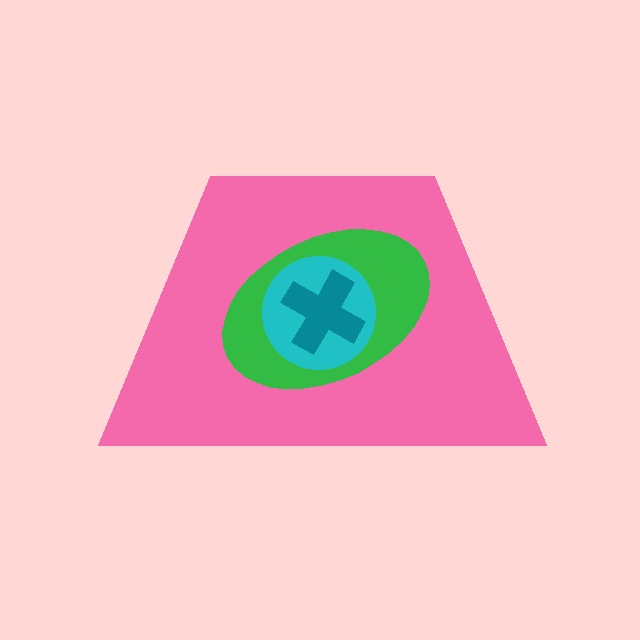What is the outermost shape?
The pink trapezoid.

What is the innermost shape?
The teal cross.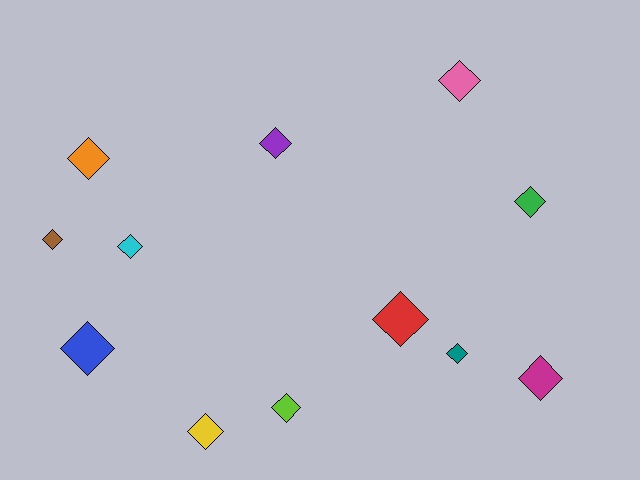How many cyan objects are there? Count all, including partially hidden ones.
There is 1 cyan object.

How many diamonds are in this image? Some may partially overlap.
There are 12 diamonds.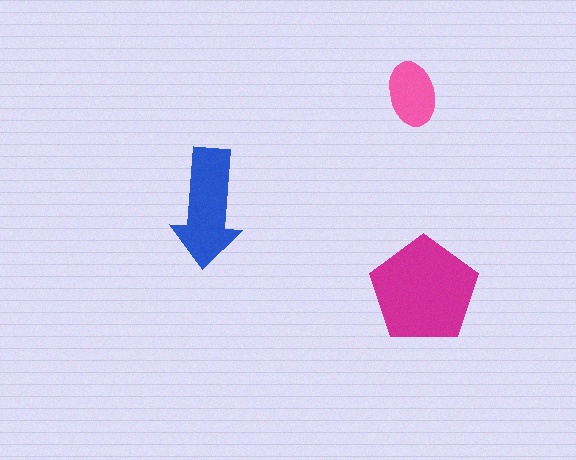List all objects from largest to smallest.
The magenta pentagon, the blue arrow, the pink ellipse.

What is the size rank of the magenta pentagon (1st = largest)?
1st.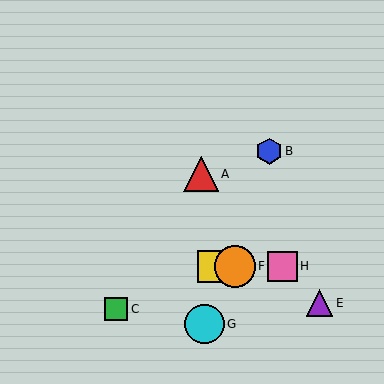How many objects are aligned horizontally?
3 objects (D, F, H) are aligned horizontally.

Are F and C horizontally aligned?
No, F is at y≈266 and C is at y≈309.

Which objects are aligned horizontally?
Objects D, F, H are aligned horizontally.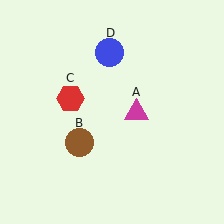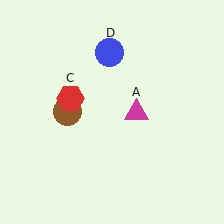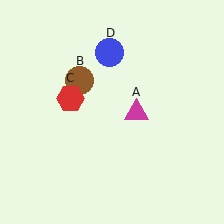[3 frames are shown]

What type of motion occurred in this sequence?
The brown circle (object B) rotated clockwise around the center of the scene.